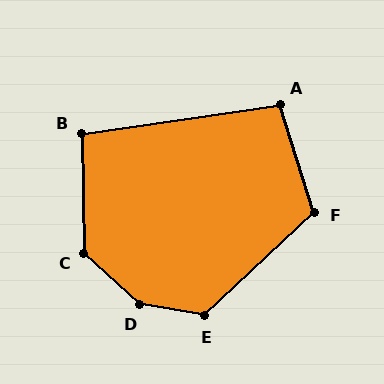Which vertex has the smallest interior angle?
B, at approximately 98 degrees.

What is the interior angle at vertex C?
Approximately 134 degrees (obtuse).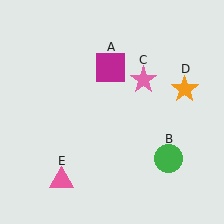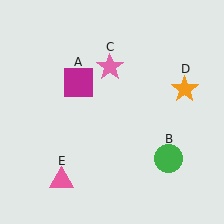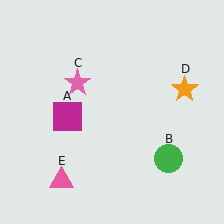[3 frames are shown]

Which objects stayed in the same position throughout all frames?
Green circle (object B) and orange star (object D) and pink triangle (object E) remained stationary.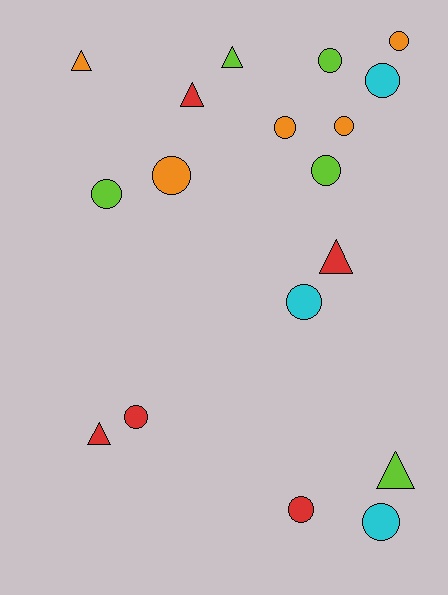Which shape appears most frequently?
Circle, with 12 objects.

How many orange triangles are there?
There is 1 orange triangle.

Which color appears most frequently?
Red, with 5 objects.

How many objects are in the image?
There are 18 objects.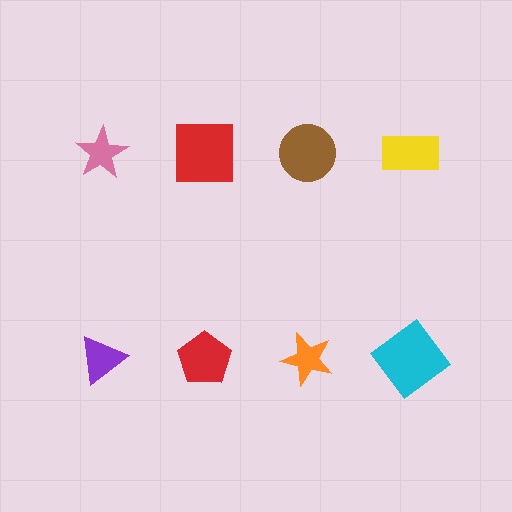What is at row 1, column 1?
A pink star.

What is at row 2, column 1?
A purple triangle.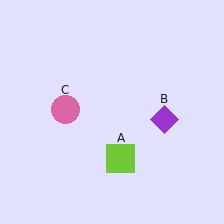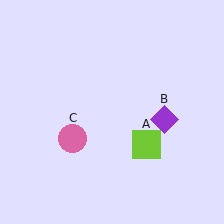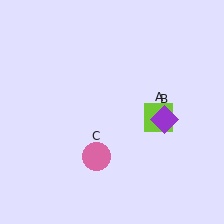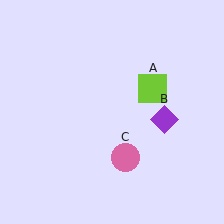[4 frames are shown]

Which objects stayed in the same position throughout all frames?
Purple diamond (object B) remained stationary.